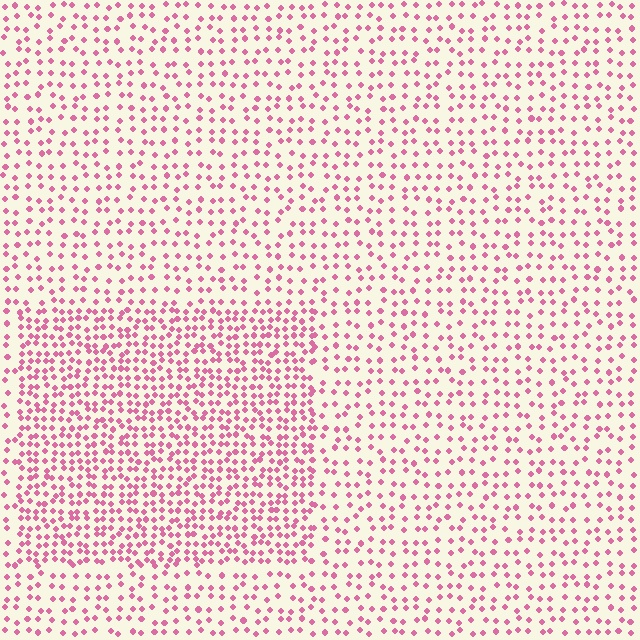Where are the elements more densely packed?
The elements are more densely packed inside the rectangle boundary.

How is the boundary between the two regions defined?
The boundary is defined by a change in element density (approximately 1.9x ratio). All elements are the same color, size, and shape.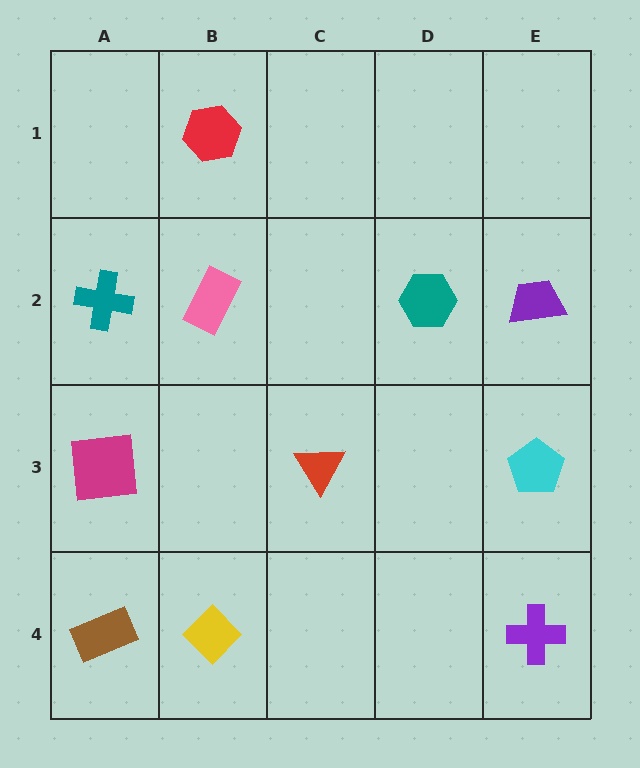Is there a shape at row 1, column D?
No, that cell is empty.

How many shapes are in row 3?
3 shapes.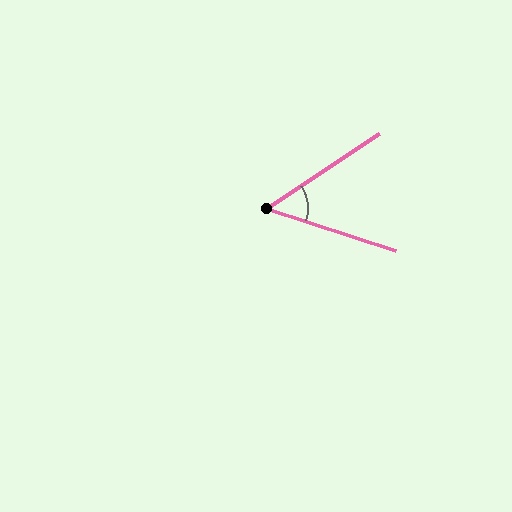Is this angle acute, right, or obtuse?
It is acute.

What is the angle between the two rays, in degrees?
Approximately 51 degrees.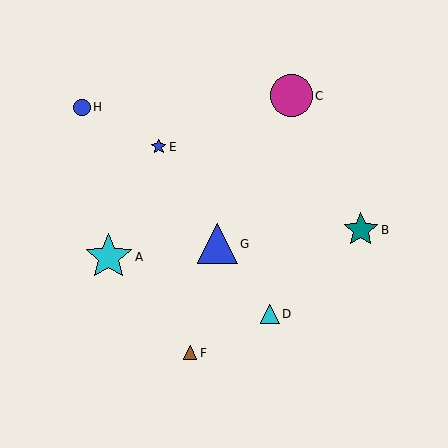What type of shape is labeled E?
Shape E is a blue star.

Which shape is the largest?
The cyan star (labeled A) is the largest.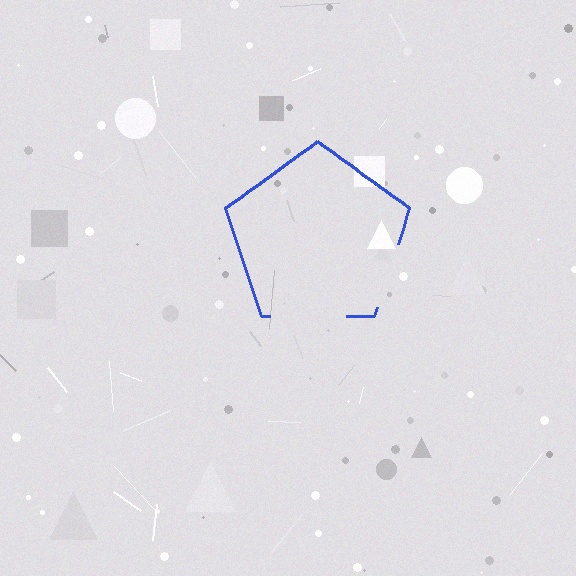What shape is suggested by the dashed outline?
The dashed outline suggests a pentagon.